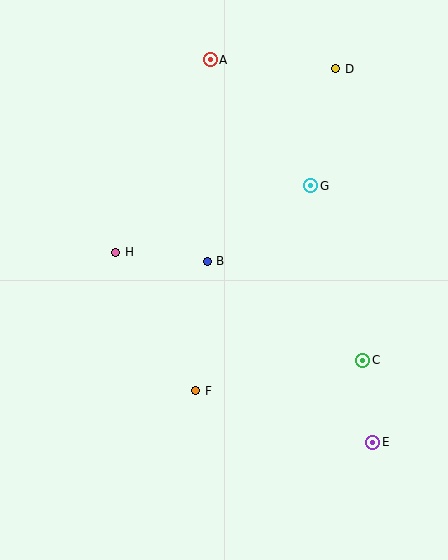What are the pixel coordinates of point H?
Point H is at (116, 252).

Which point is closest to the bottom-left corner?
Point F is closest to the bottom-left corner.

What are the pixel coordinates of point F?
Point F is at (196, 391).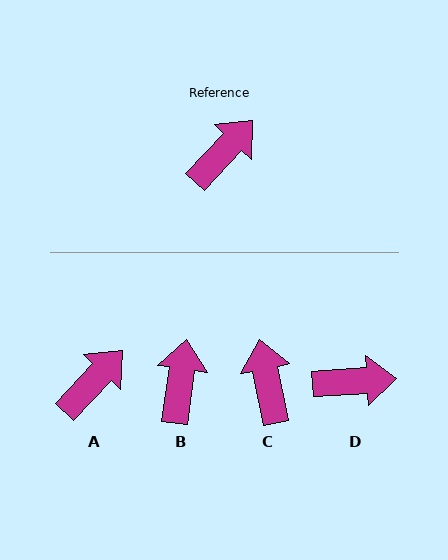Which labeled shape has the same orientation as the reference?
A.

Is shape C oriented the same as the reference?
No, it is off by about 55 degrees.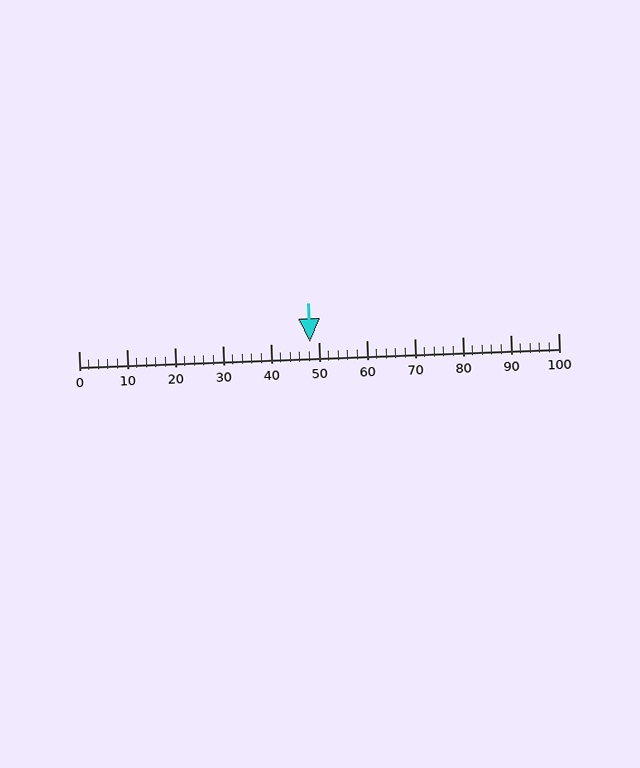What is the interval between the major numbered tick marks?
The major tick marks are spaced 10 units apart.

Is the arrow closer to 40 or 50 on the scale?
The arrow is closer to 50.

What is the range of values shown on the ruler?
The ruler shows values from 0 to 100.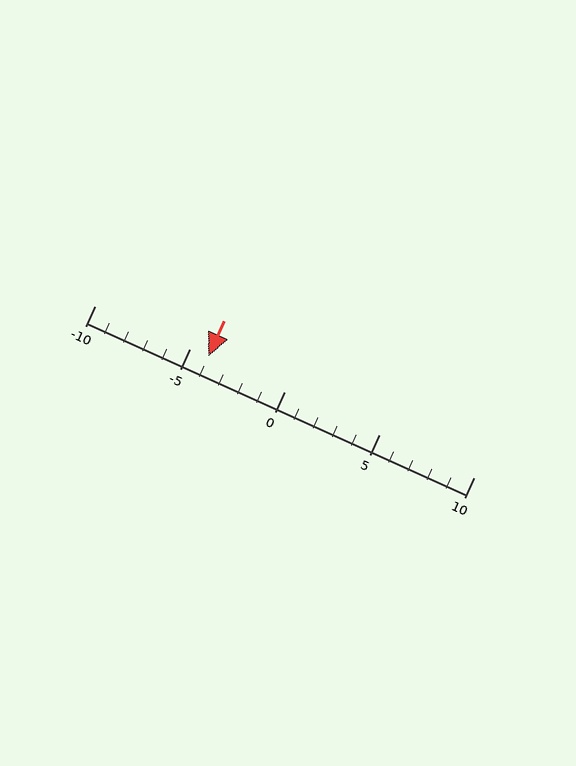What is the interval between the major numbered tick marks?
The major tick marks are spaced 5 units apart.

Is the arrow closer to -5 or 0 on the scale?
The arrow is closer to -5.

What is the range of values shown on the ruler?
The ruler shows values from -10 to 10.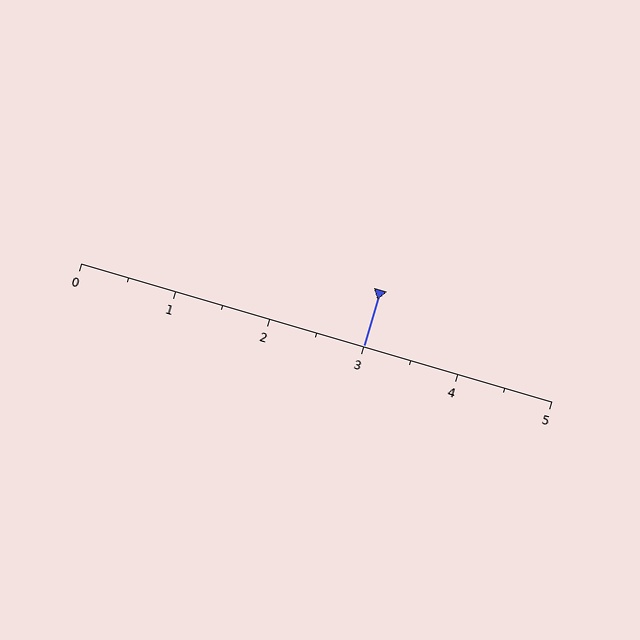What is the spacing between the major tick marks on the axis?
The major ticks are spaced 1 apart.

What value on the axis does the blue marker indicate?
The marker indicates approximately 3.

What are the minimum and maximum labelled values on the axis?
The axis runs from 0 to 5.